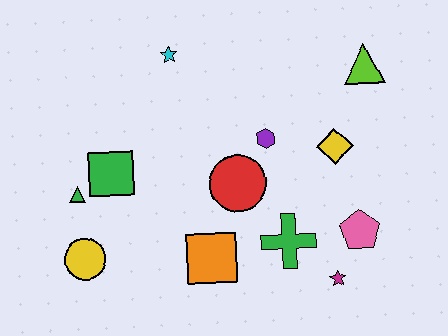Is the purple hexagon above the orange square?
Yes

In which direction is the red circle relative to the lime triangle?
The red circle is to the left of the lime triangle.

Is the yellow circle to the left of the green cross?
Yes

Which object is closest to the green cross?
The magenta star is closest to the green cross.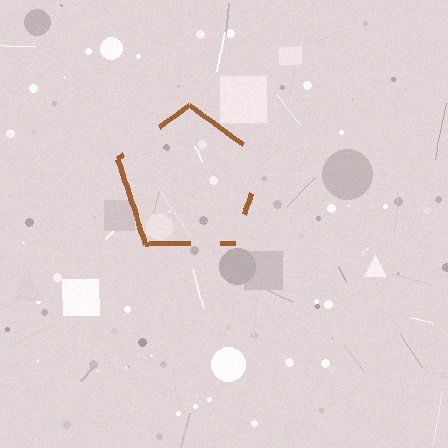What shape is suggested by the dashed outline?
The dashed outline suggests a pentagon.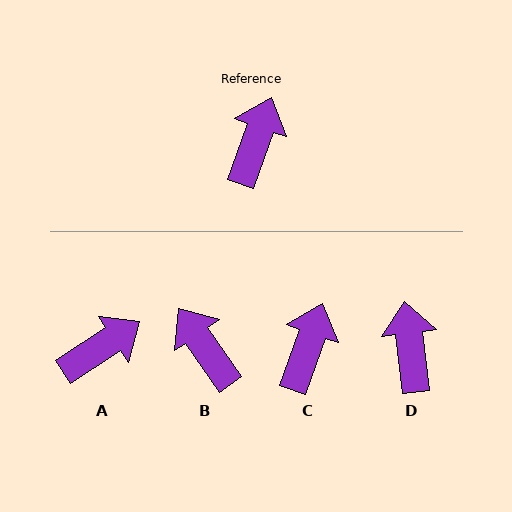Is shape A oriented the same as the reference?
No, it is off by about 38 degrees.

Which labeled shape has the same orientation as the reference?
C.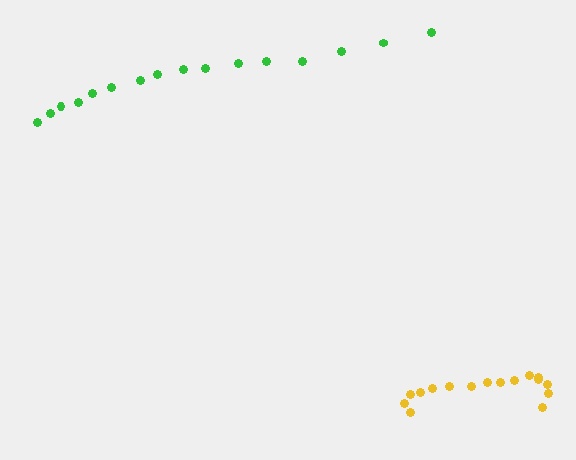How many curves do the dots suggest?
There are 2 distinct paths.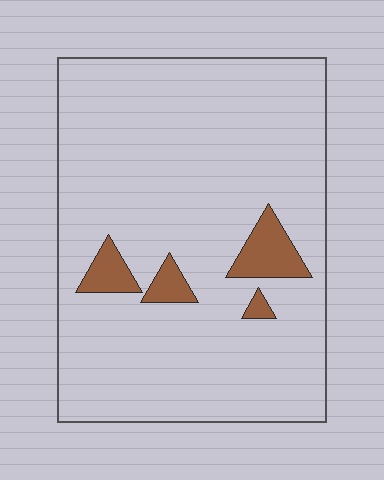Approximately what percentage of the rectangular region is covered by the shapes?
Approximately 10%.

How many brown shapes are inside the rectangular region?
4.